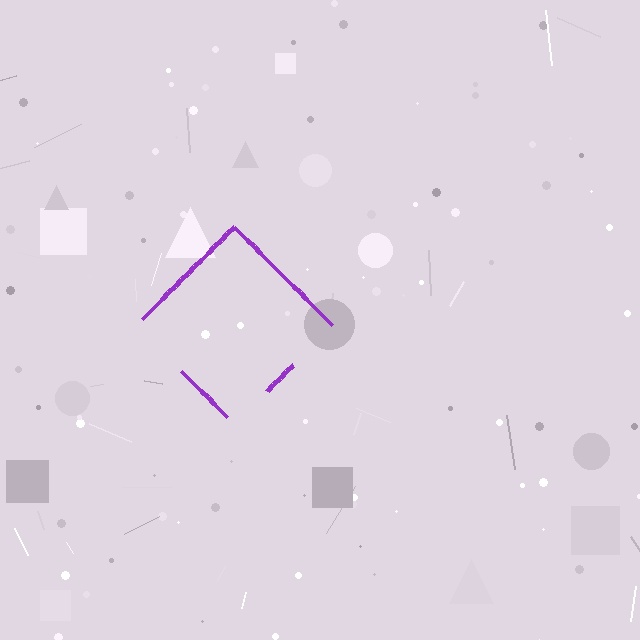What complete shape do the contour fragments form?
The contour fragments form a diamond.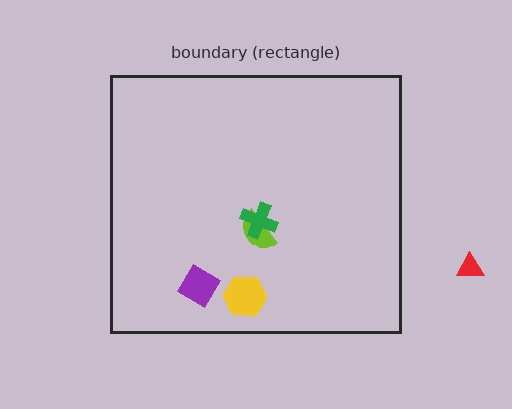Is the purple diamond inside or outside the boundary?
Inside.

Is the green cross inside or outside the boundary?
Inside.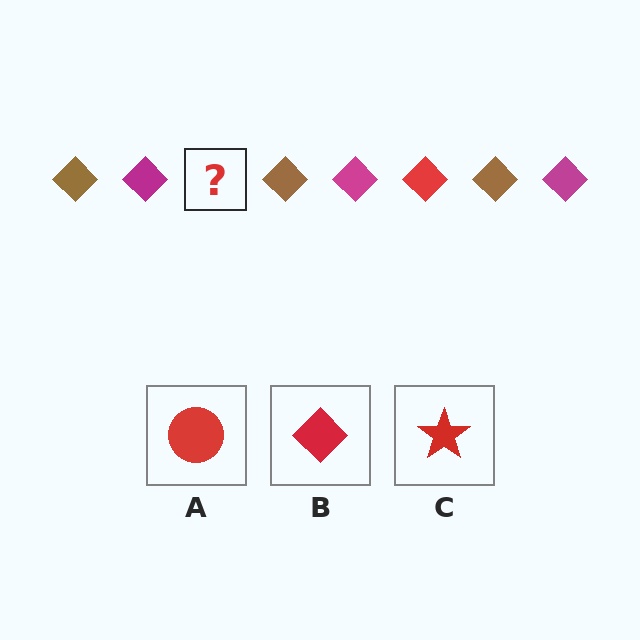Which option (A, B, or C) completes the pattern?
B.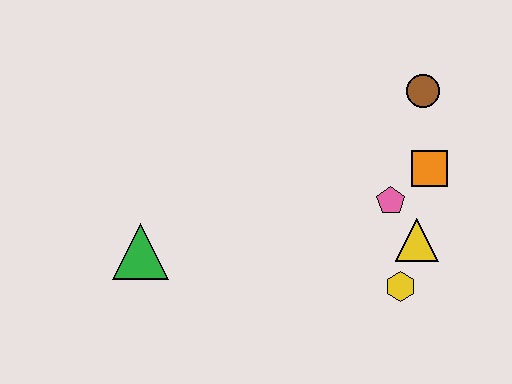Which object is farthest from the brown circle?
The green triangle is farthest from the brown circle.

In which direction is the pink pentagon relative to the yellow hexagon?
The pink pentagon is above the yellow hexagon.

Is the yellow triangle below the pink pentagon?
Yes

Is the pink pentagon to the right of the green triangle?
Yes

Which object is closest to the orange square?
The pink pentagon is closest to the orange square.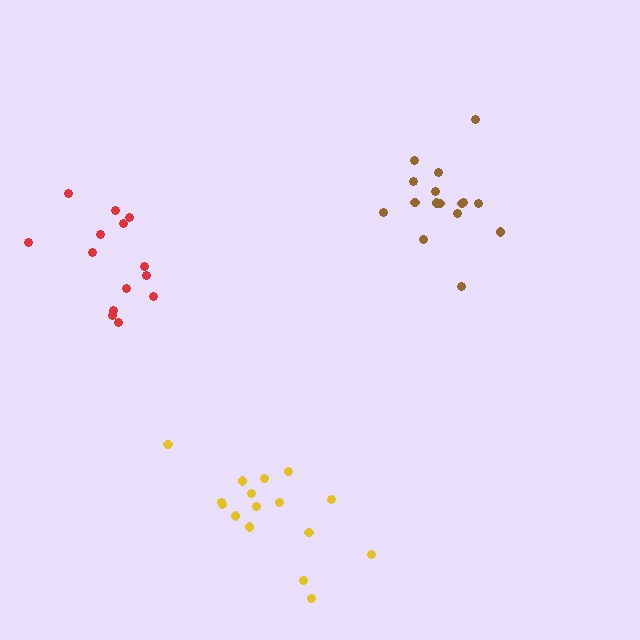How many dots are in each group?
Group 1: 16 dots, Group 2: 16 dots, Group 3: 14 dots (46 total).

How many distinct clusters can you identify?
There are 3 distinct clusters.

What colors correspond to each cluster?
The clusters are colored: brown, yellow, red.